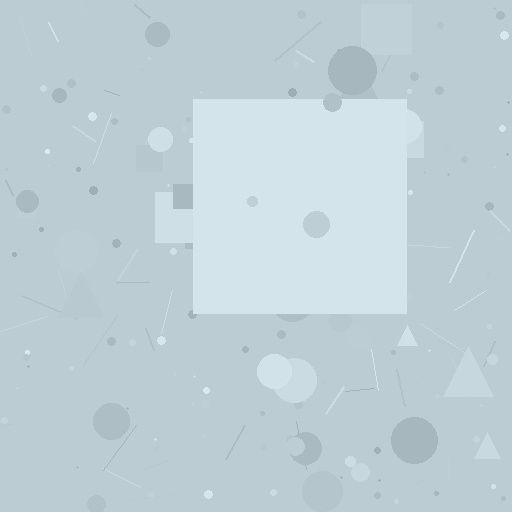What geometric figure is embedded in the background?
A square is embedded in the background.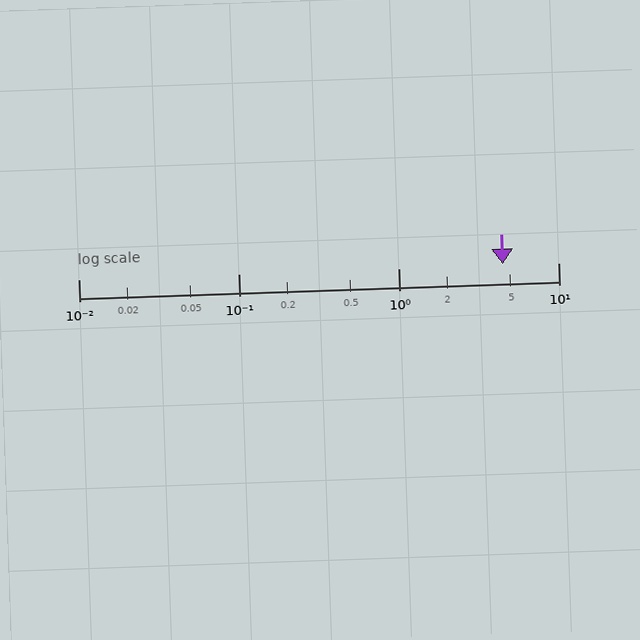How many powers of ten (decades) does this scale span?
The scale spans 3 decades, from 0.01 to 10.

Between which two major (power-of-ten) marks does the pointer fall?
The pointer is between 1 and 10.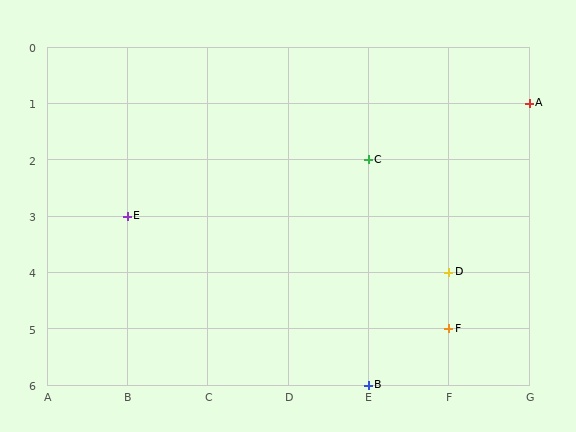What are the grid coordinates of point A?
Point A is at grid coordinates (G, 1).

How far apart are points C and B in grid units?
Points C and B are 4 rows apart.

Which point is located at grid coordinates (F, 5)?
Point F is at (F, 5).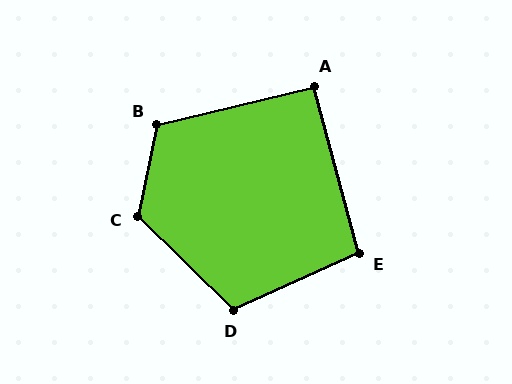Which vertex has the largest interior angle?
C, at approximately 123 degrees.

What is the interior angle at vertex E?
Approximately 99 degrees (obtuse).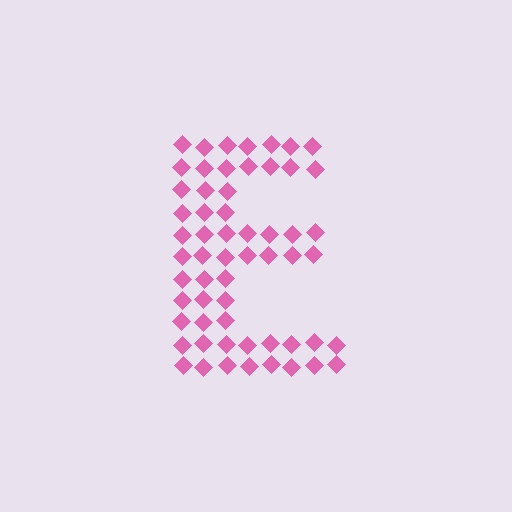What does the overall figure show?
The overall figure shows the letter E.